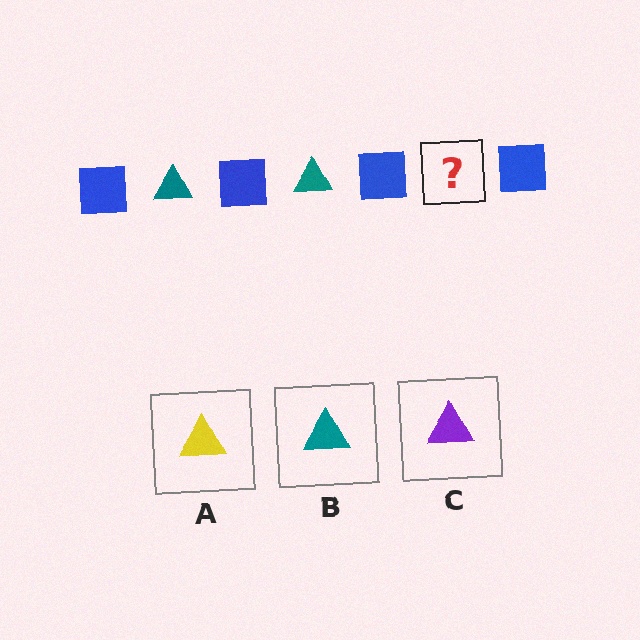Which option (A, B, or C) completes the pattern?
B.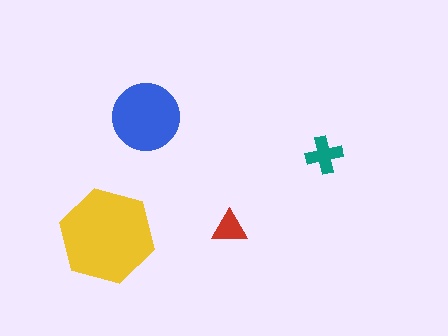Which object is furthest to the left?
The yellow hexagon is leftmost.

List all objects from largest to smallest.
The yellow hexagon, the blue circle, the teal cross, the red triangle.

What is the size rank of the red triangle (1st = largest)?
4th.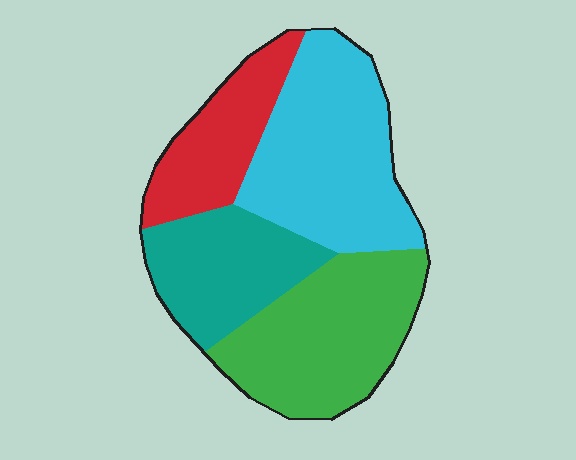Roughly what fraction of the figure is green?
Green covers 30% of the figure.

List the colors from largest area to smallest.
From largest to smallest: cyan, green, teal, red.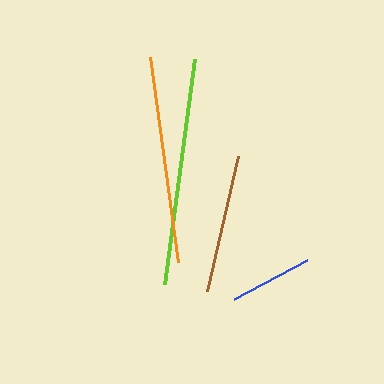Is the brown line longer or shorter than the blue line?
The brown line is longer than the blue line.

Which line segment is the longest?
The lime line is the longest at approximately 228 pixels.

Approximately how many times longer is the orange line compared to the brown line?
The orange line is approximately 1.5 times the length of the brown line.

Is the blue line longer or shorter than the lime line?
The lime line is longer than the blue line.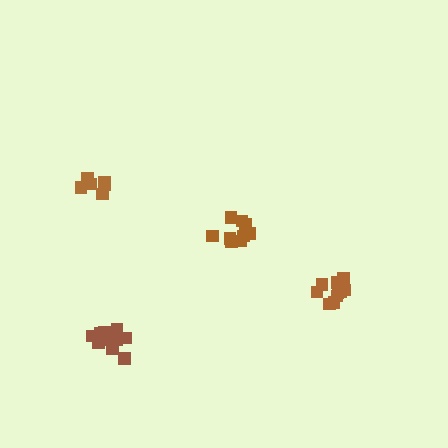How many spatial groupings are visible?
There are 4 spatial groupings.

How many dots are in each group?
Group 1: 11 dots, Group 2: 9 dots, Group 3: 12 dots, Group 4: 6 dots (38 total).